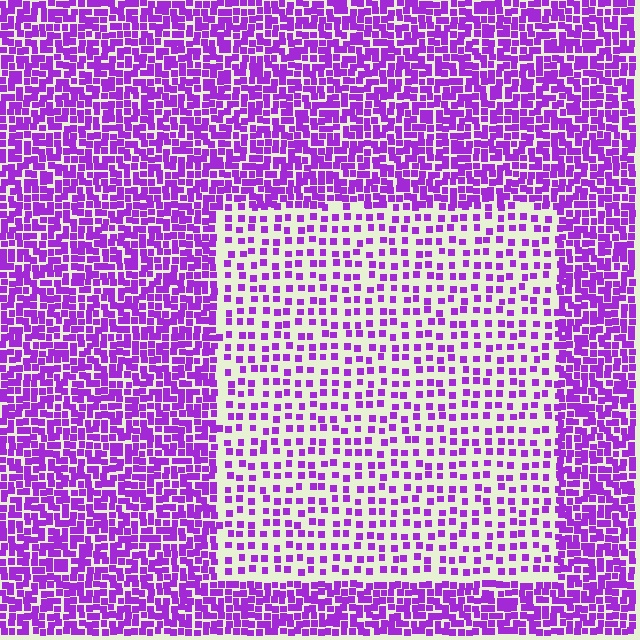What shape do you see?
I see a rectangle.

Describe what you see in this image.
The image contains small purple elements arranged at two different densities. A rectangle-shaped region is visible where the elements are less densely packed than the surrounding area.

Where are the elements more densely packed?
The elements are more densely packed outside the rectangle boundary.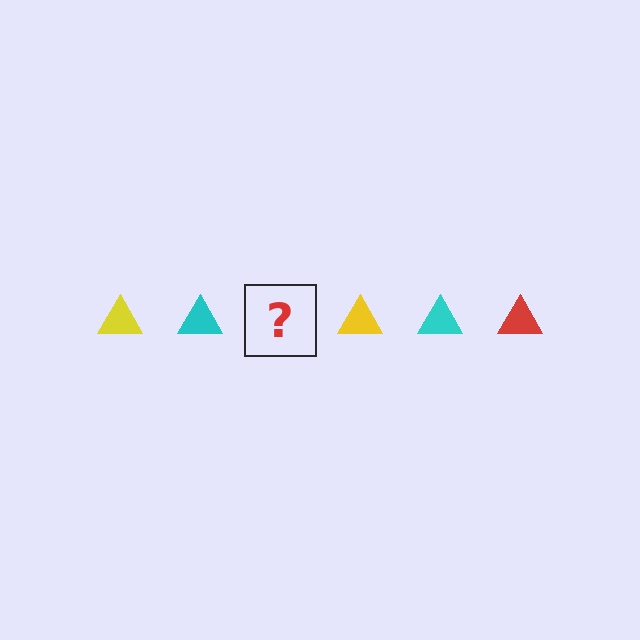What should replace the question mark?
The question mark should be replaced with a red triangle.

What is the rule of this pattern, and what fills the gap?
The rule is that the pattern cycles through yellow, cyan, red triangles. The gap should be filled with a red triangle.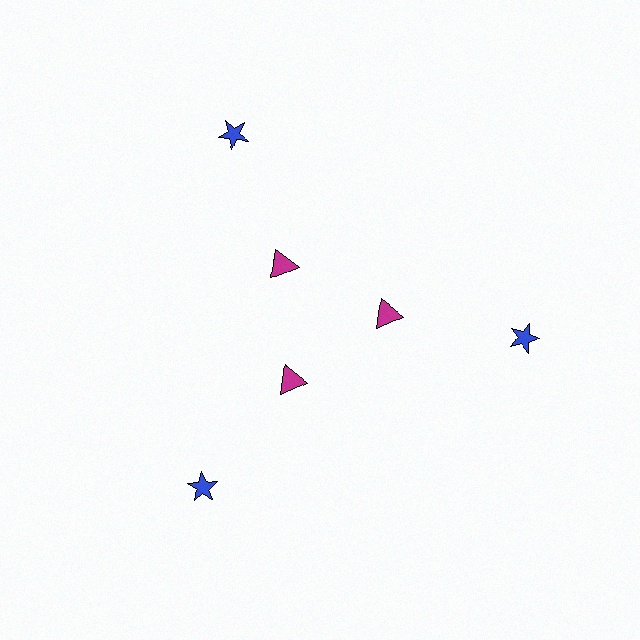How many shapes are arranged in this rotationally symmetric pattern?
There are 6 shapes, arranged in 3 groups of 2.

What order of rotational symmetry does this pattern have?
This pattern has 3-fold rotational symmetry.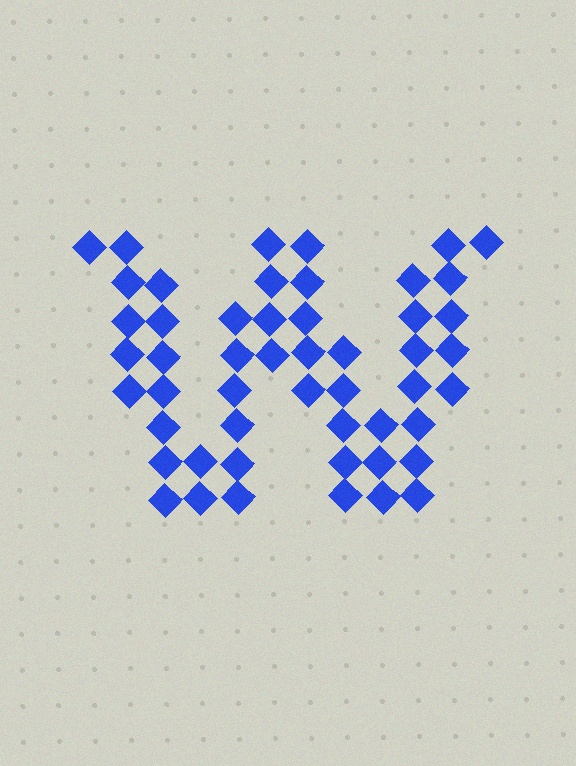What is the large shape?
The large shape is the letter W.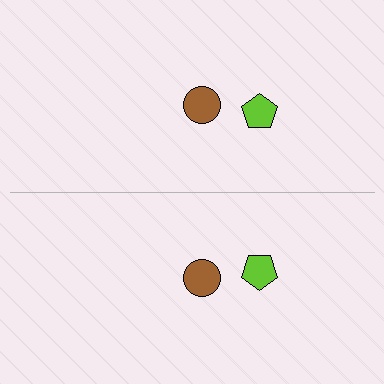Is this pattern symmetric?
Yes, this pattern has bilateral (reflection) symmetry.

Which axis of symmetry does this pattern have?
The pattern has a horizontal axis of symmetry running through the center of the image.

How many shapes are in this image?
There are 4 shapes in this image.